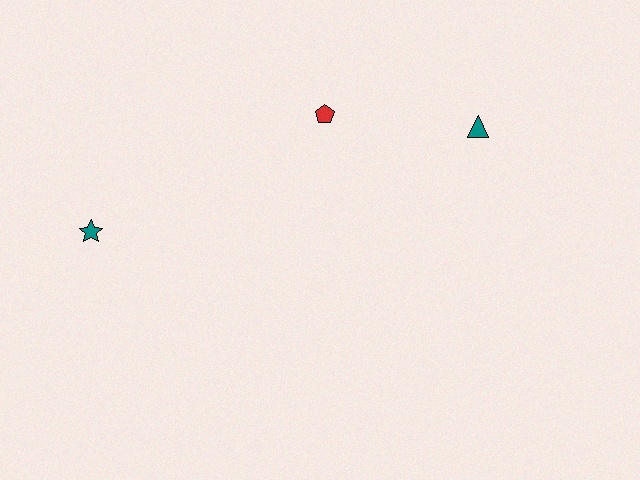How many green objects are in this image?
There are no green objects.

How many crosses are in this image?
There are no crosses.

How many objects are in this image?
There are 3 objects.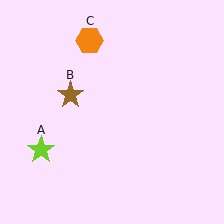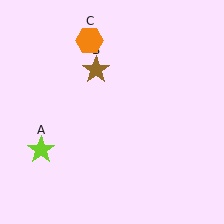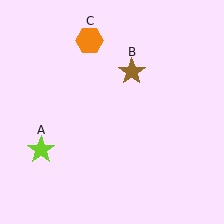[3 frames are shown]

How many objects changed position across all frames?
1 object changed position: brown star (object B).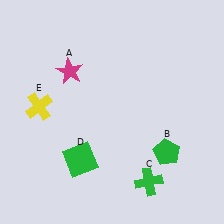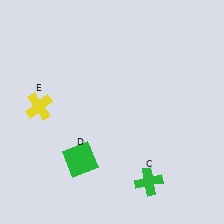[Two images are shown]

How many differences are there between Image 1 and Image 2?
There are 2 differences between the two images.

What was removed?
The green pentagon (B), the magenta star (A) were removed in Image 2.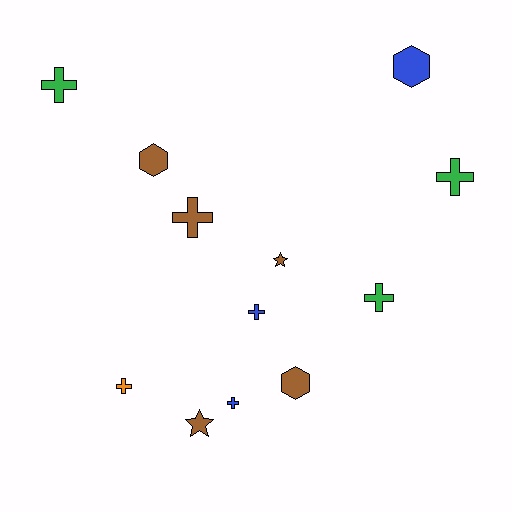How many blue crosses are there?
There are 2 blue crosses.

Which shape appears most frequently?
Cross, with 7 objects.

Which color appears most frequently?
Brown, with 5 objects.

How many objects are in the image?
There are 12 objects.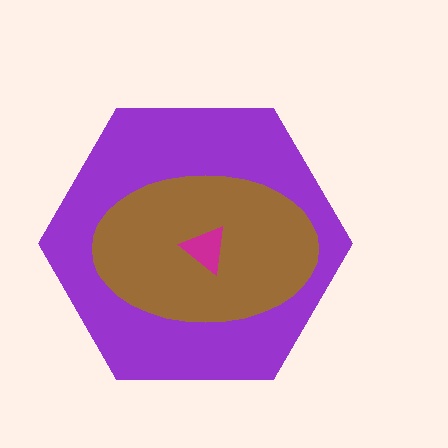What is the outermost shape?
The purple hexagon.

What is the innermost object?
The magenta triangle.